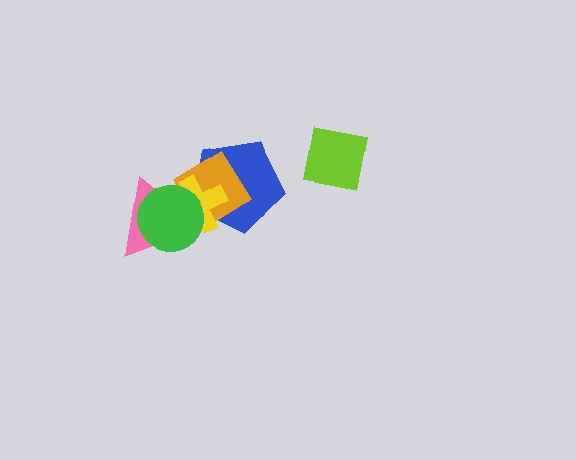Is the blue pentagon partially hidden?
Yes, it is partially covered by another shape.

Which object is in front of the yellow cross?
The green circle is in front of the yellow cross.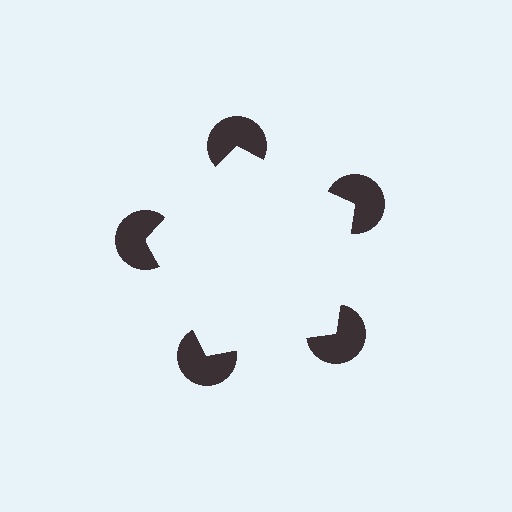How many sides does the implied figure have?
5 sides.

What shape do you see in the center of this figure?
An illusory pentagon — its edges are inferred from the aligned wedge cuts in the pac-man discs, not physically drawn.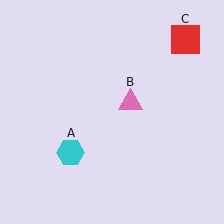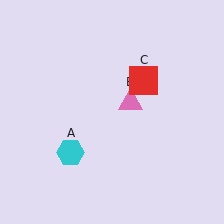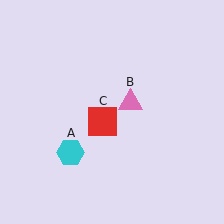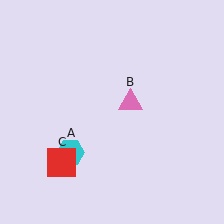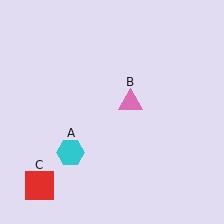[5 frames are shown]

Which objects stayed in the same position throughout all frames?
Cyan hexagon (object A) and pink triangle (object B) remained stationary.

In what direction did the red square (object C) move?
The red square (object C) moved down and to the left.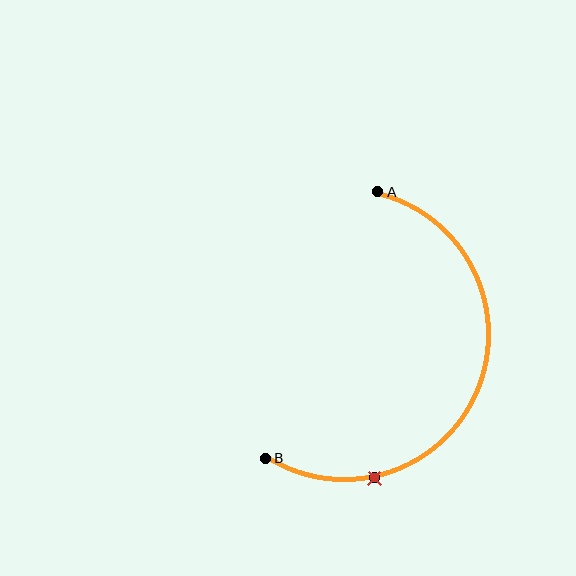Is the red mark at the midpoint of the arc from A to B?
No. The red mark lies on the arc but is closer to endpoint B. The arc midpoint would be at the point on the curve equidistant along the arc from both A and B.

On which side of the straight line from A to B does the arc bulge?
The arc bulges to the right of the straight line connecting A and B.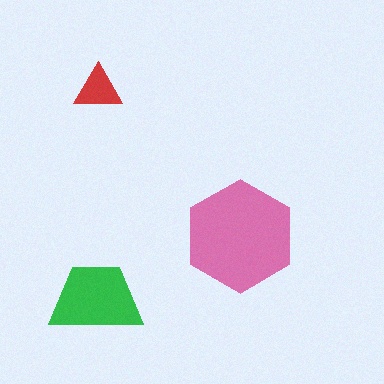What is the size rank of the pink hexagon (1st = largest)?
1st.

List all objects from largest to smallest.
The pink hexagon, the green trapezoid, the red triangle.